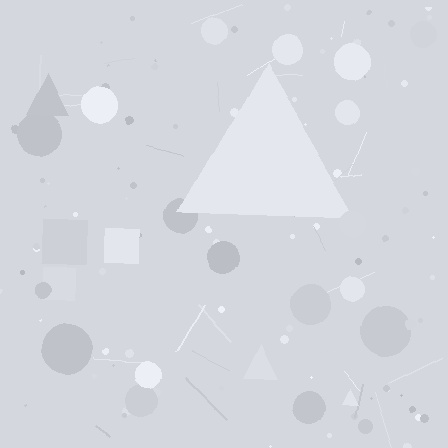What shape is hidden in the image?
A triangle is hidden in the image.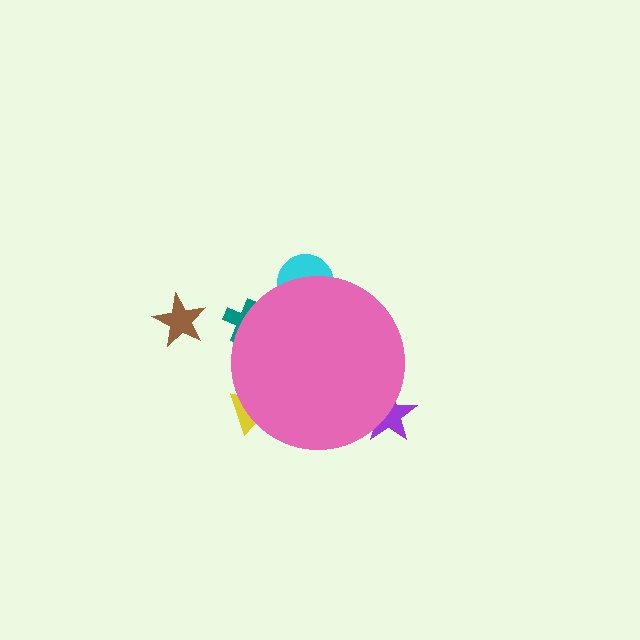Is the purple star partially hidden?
Yes, the purple star is partially hidden behind the pink circle.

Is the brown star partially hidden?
No, the brown star is fully visible.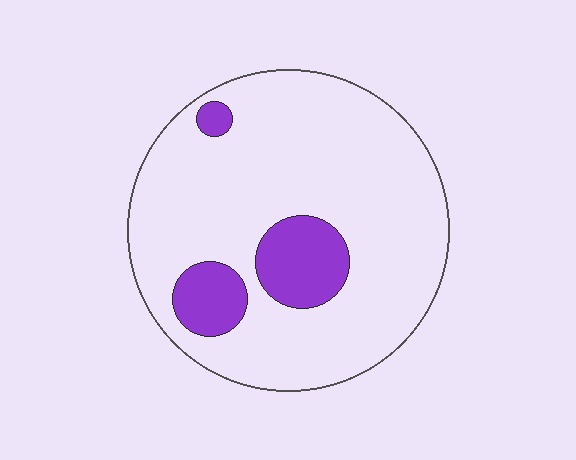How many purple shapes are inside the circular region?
3.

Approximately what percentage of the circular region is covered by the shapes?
Approximately 15%.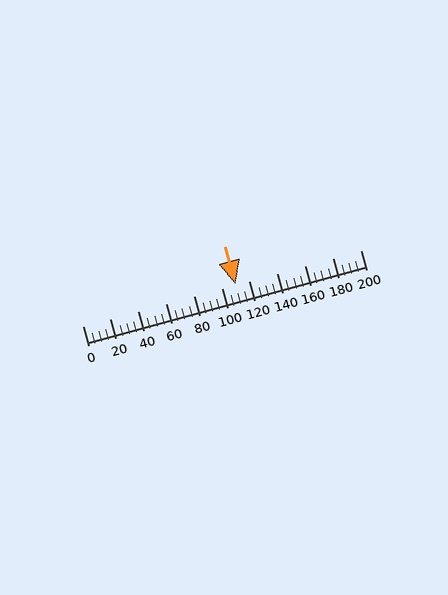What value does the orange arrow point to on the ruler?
The orange arrow points to approximately 110.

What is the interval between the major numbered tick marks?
The major tick marks are spaced 20 units apart.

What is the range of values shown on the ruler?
The ruler shows values from 0 to 200.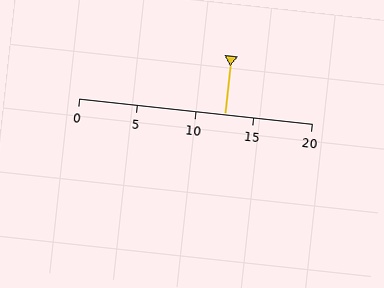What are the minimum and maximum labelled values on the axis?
The axis runs from 0 to 20.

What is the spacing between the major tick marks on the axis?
The major ticks are spaced 5 apart.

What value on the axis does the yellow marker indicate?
The marker indicates approximately 12.5.